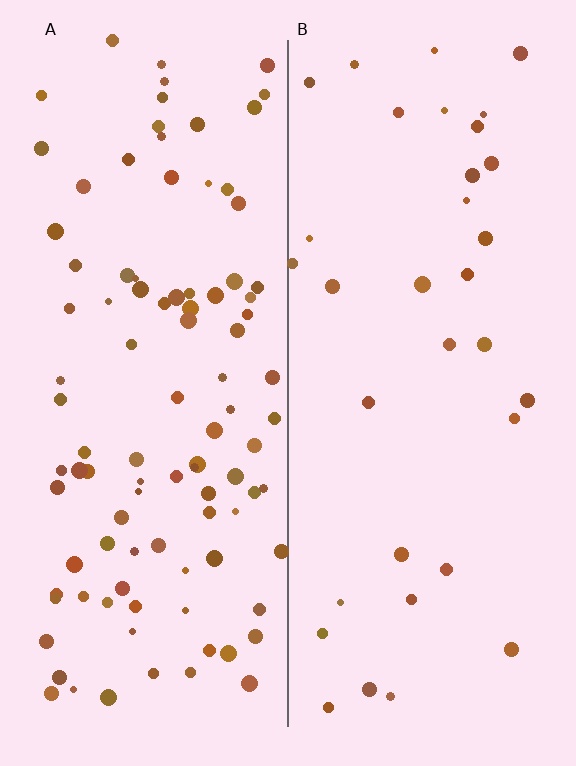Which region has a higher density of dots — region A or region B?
A (the left).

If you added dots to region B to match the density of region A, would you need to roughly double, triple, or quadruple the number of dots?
Approximately triple.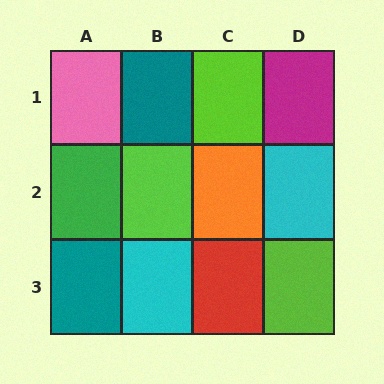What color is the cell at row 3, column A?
Teal.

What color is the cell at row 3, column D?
Lime.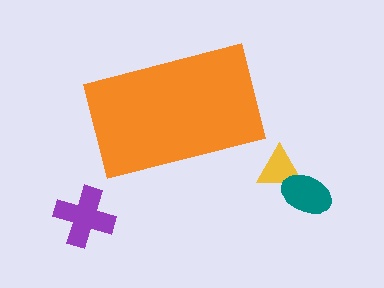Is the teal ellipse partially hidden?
No, the teal ellipse is fully visible.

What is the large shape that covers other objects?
An orange rectangle.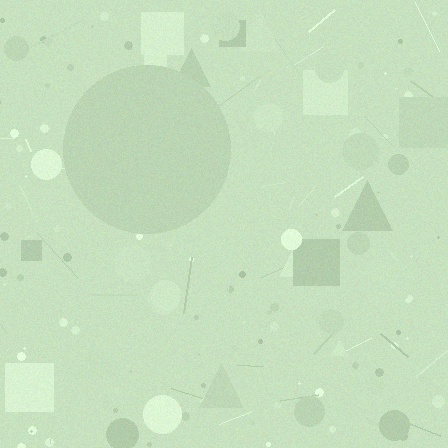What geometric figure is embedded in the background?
A circle is embedded in the background.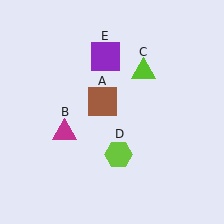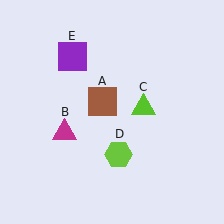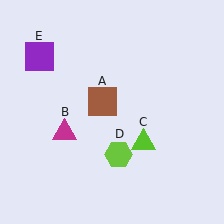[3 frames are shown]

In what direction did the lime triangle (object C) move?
The lime triangle (object C) moved down.